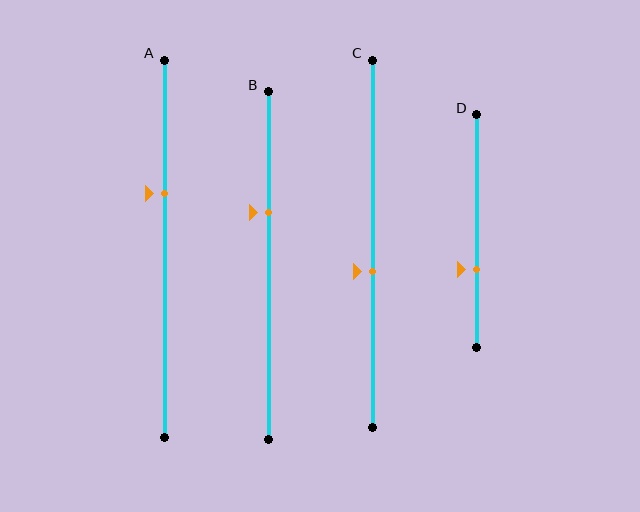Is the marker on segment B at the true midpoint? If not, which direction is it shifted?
No, the marker on segment B is shifted upward by about 15% of the segment length.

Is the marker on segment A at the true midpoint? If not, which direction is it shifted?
No, the marker on segment A is shifted upward by about 15% of the segment length.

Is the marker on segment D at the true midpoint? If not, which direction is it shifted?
No, the marker on segment D is shifted downward by about 17% of the segment length.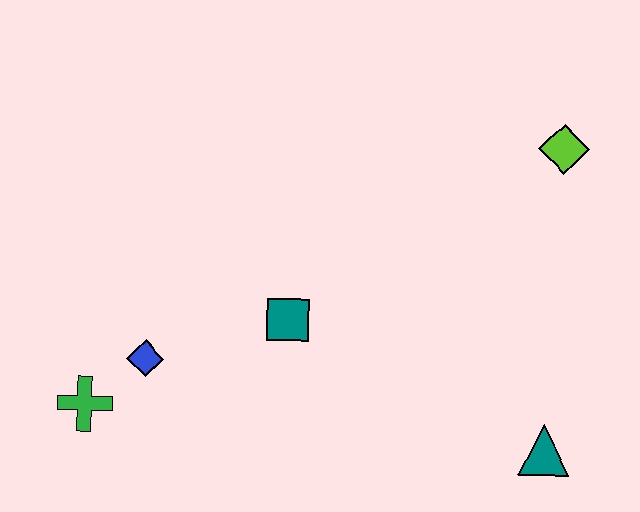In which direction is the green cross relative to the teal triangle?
The green cross is to the left of the teal triangle.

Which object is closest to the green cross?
The blue diamond is closest to the green cross.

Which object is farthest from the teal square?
The lime diamond is farthest from the teal square.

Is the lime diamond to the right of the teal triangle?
Yes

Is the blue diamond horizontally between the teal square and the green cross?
Yes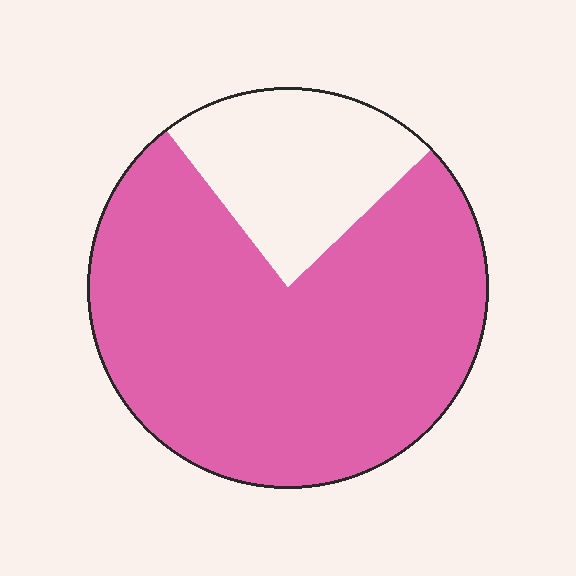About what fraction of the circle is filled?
About three quarters (3/4).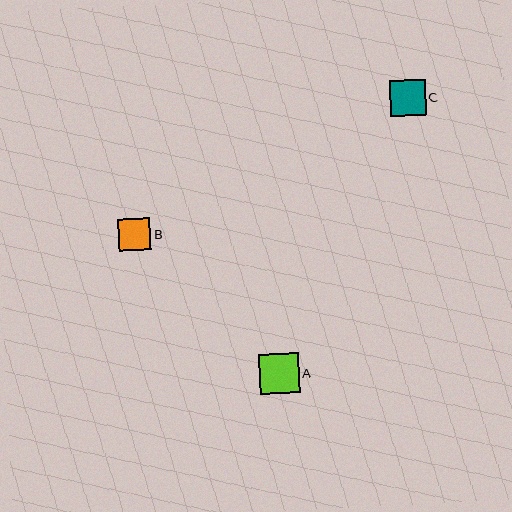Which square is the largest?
Square A is the largest with a size of approximately 39 pixels.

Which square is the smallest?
Square B is the smallest with a size of approximately 32 pixels.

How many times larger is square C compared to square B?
Square C is approximately 1.1 times the size of square B.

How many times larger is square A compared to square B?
Square A is approximately 1.2 times the size of square B.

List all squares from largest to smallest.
From largest to smallest: A, C, B.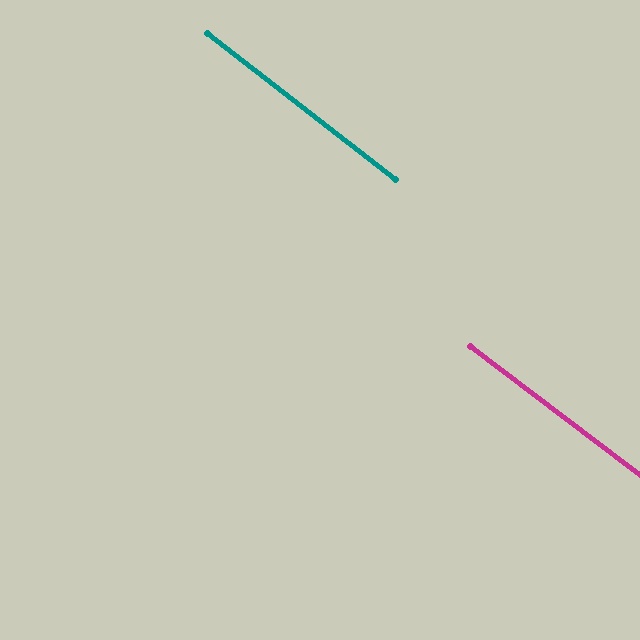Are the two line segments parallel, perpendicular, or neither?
Parallel — their directions differ by only 0.7°.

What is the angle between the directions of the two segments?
Approximately 1 degree.